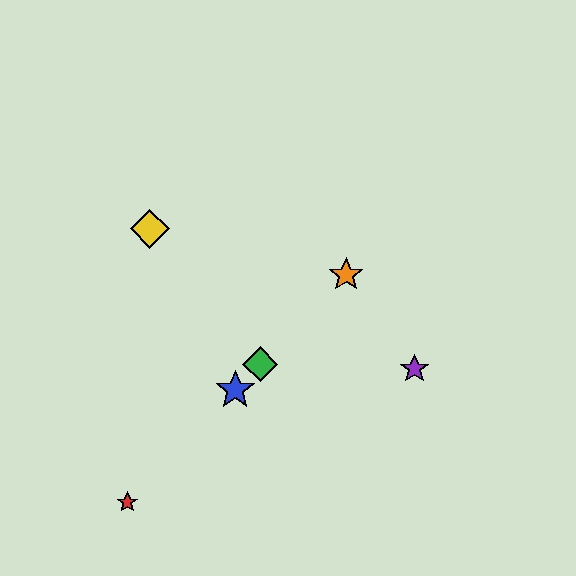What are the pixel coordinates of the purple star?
The purple star is at (415, 369).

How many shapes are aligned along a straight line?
4 shapes (the red star, the blue star, the green diamond, the orange star) are aligned along a straight line.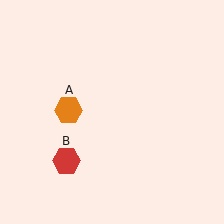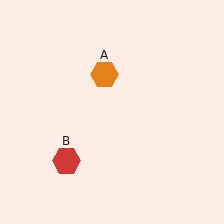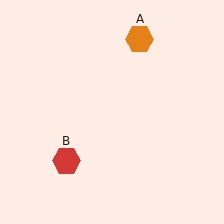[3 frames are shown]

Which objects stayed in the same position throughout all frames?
Red hexagon (object B) remained stationary.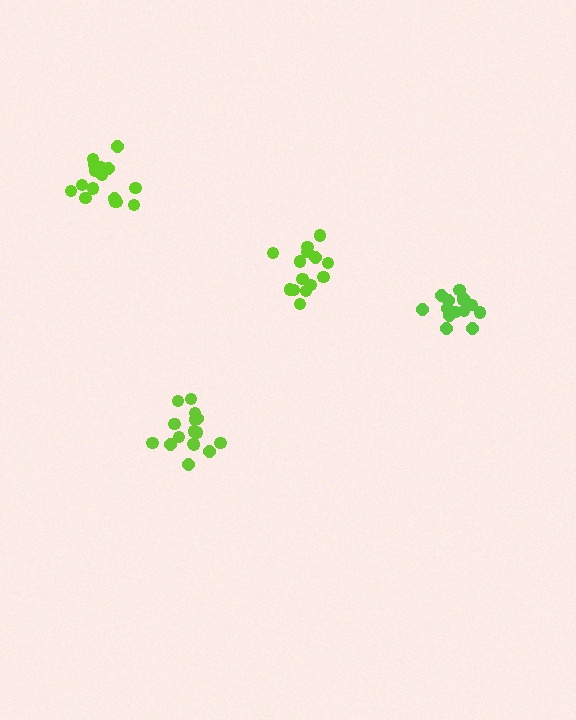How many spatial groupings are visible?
There are 4 spatial groupings.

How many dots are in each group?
Group 1: 17 dots, Group 2: 14 dots, Group 3: 17 dots, Group 4: 15 dots (63 total).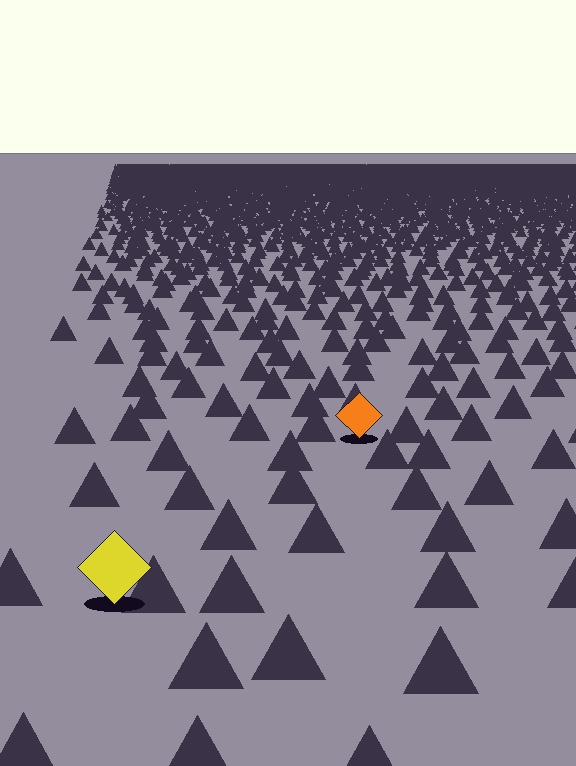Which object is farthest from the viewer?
The orange diamond is farthest from the viewer. It appears smaller and the ground texture around it is denser.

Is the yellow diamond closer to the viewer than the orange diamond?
Yes. The yellow diamond is closer — you can tell from the texture gradient: the ground texture is coarser near it.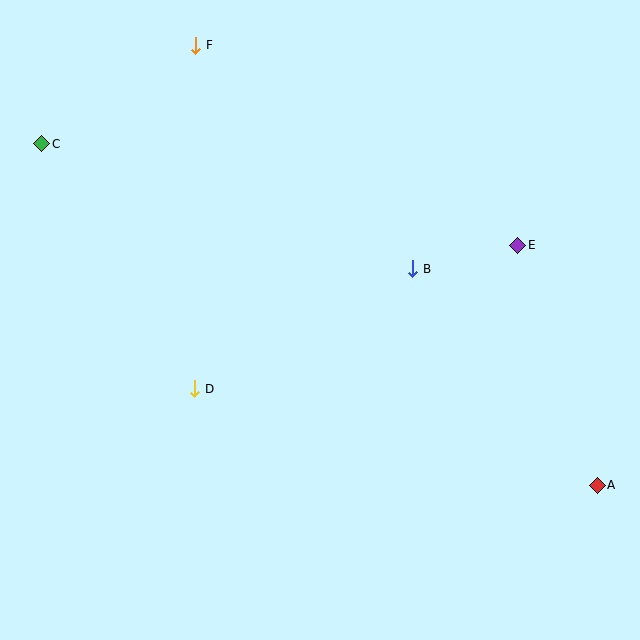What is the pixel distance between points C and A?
The distance between C and A is 652 pixels.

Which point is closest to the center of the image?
Point B at (413, 269) is closest to the center.